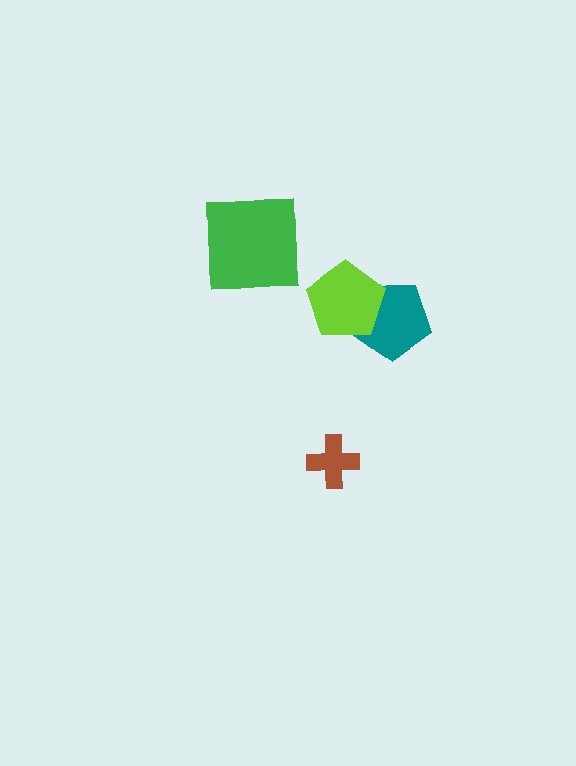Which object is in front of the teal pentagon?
The lime pentagon is in front of the teal pentagon.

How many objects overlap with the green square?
0 objects overlap with the green square.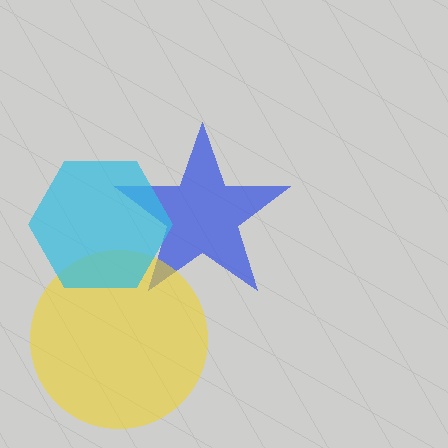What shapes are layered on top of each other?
The layered shapes are: a blue star, a yellow circle, a cyan hexagon.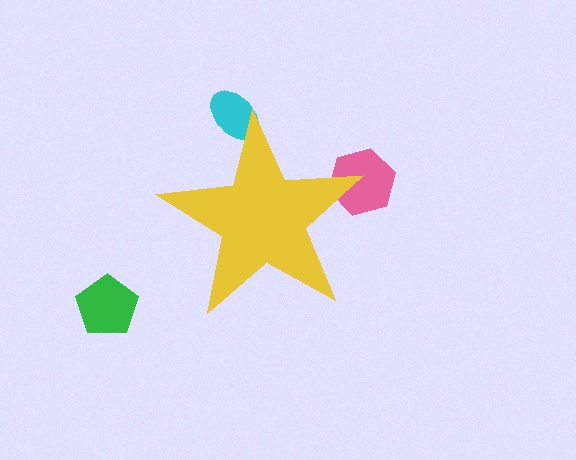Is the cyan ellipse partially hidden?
Yes, the cyan ellipse is partially hidden behind the yellow star.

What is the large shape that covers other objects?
A yellow star.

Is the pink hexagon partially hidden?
Yes, the pink hexagon is partially hidden behind the yellow star.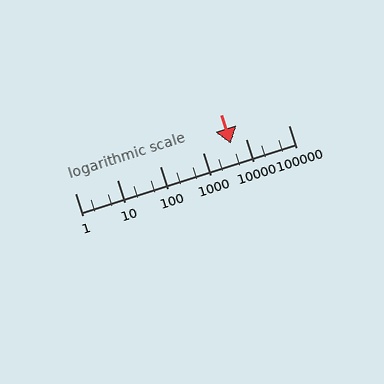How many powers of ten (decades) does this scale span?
The scale spans 5 decades, from 1 to 100000.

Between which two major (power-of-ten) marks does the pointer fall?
The pointer is between 1000 and 10000.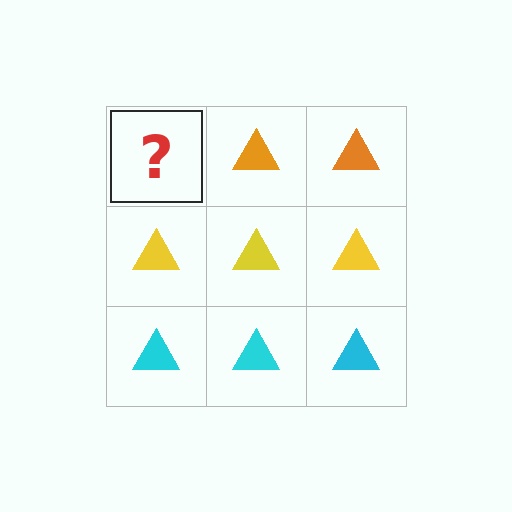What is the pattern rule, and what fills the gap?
The rule is that each row has a consistent color. The gap should be filled with an orange triangle.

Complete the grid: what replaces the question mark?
The question mark should be replaced with an orange triangle.